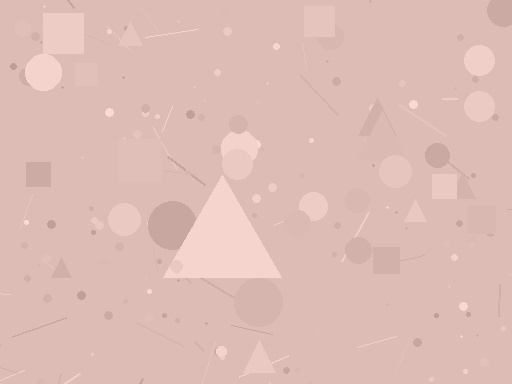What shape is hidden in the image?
A triangle is hidden in the image.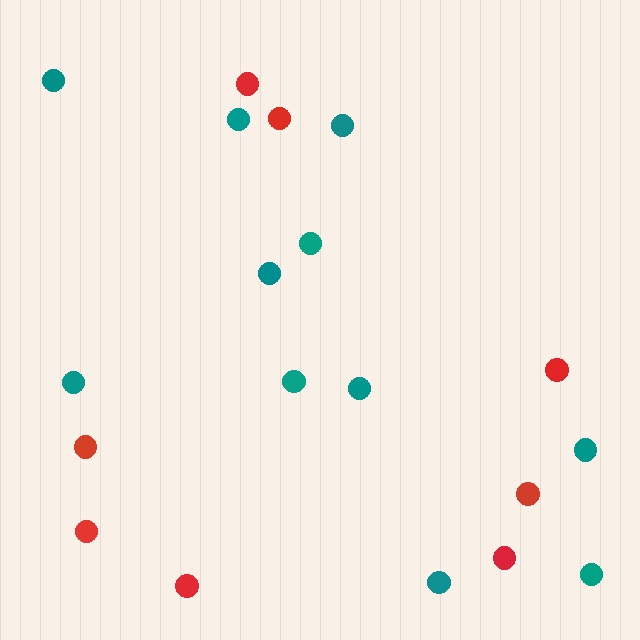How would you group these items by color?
There are 2 groups: one group of teal circles (11) and one group of red circles (8).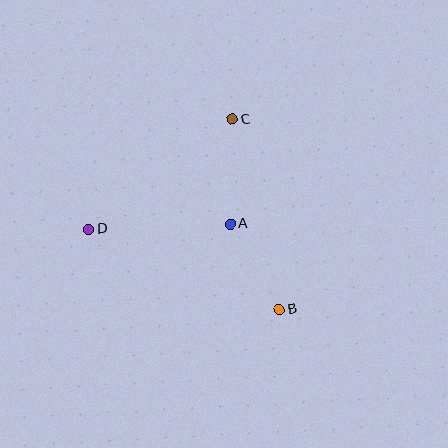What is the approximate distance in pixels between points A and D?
The distance between A and D is approximately 141 pixels.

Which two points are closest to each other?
Points A and B are closest to each other.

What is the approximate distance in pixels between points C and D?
The distance between C and D is approximately 181 pixels.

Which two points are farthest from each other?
Points B and D are farthest from each other.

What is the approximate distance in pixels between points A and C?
The distance between A and C is approximately 105 pixels.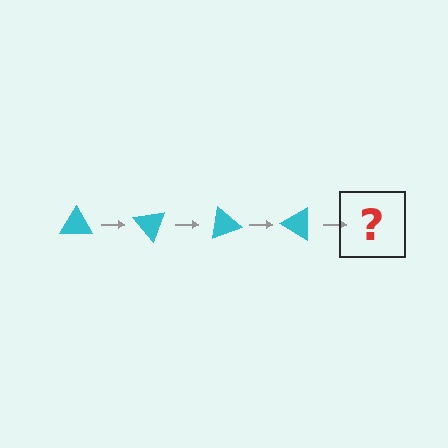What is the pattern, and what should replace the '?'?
The pattern is that the triangle rotates 50 degrees each step. The '?' should be a cyan triangle rotated 200 degrees.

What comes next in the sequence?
The next element should be a cyan triangle rotated 200 degrees.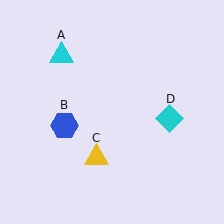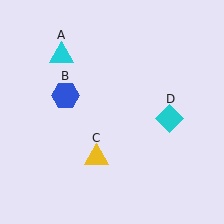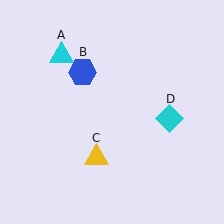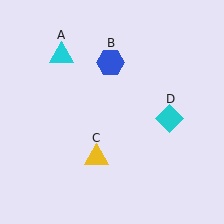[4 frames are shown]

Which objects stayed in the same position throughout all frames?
Cyan triangle (object A) and yellow triangle (object C) and cyan diamond (object D) remained stationary.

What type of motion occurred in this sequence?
The blue hexagon (object B) rotated clockwise around the center of the scene.